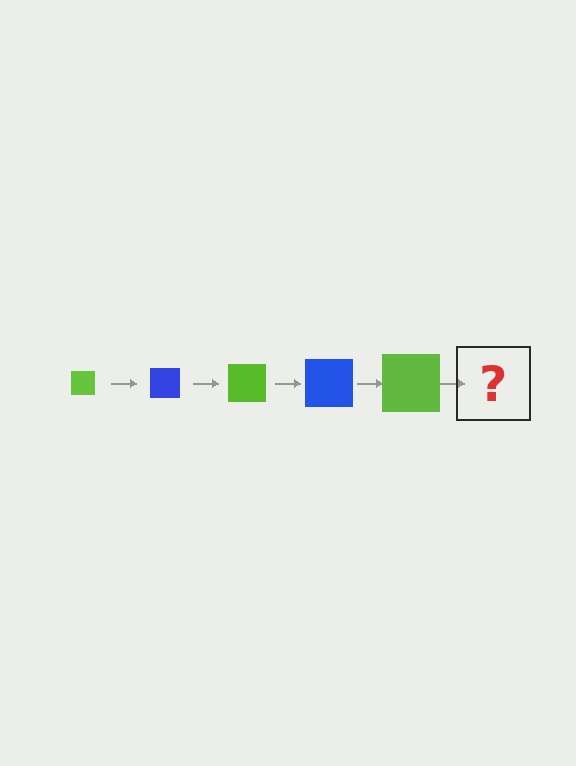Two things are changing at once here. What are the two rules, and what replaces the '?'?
The two rules are that the square grows larger each step and the color cycles through lime and blue. The '?' should be a blue square, larger than the previous one.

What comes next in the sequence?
The next element should be a blue square, larger than the previous one.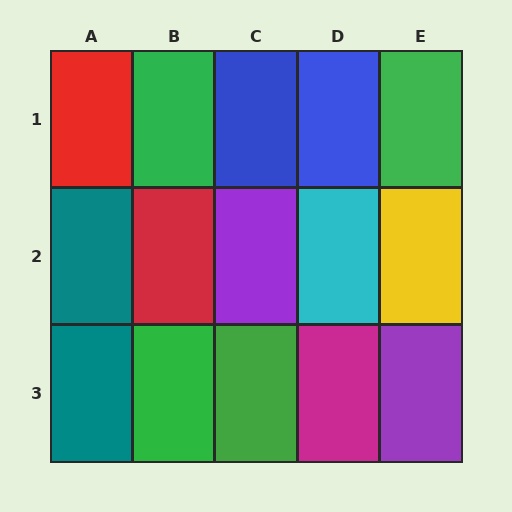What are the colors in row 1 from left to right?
Red, green, blue, blue, green.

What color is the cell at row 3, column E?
Purple.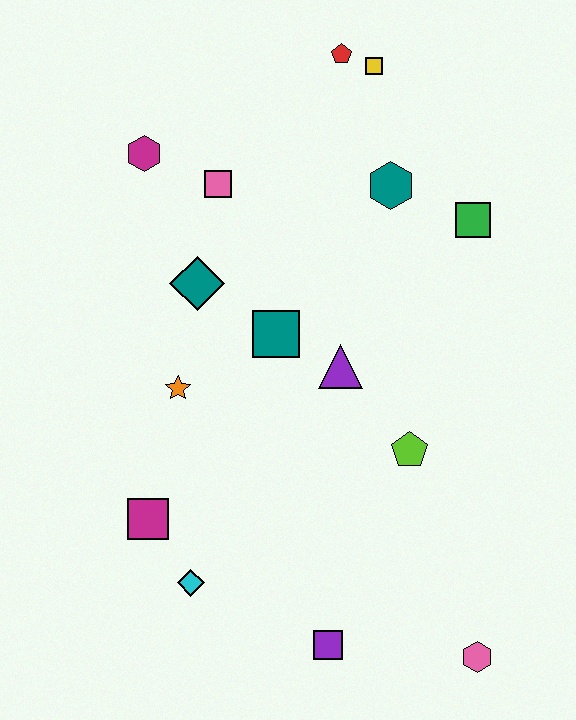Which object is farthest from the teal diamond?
The pink hexagon is farthest from the teal diamond.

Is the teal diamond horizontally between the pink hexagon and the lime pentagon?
No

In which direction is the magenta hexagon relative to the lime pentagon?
The magenta hexagon is above the lime pentagon.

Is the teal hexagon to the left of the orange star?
No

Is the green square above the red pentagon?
No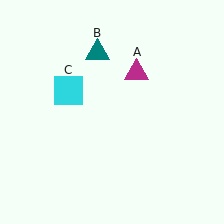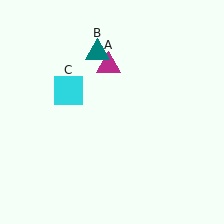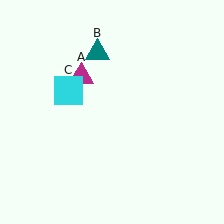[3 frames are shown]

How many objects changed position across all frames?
1 object changed position: magenta triangle (object A).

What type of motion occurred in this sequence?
The magenta triangle (object A) rotated counterclockwise around the center of the scene.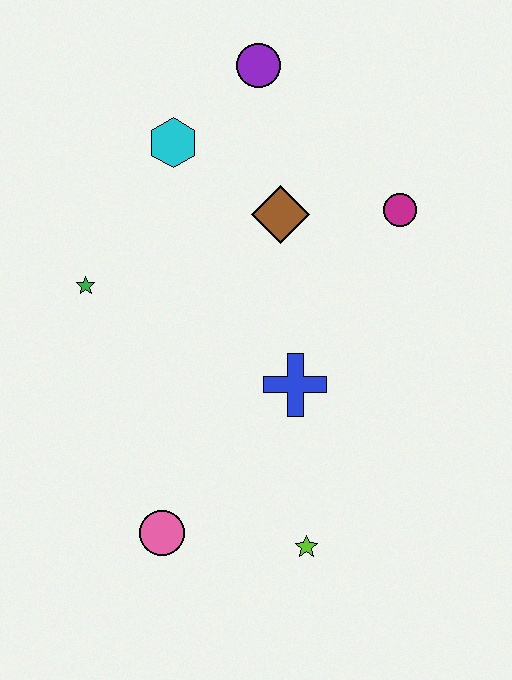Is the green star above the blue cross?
Yes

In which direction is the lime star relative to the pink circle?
The lime star is to the right of the pink circle.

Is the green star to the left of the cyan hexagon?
Yes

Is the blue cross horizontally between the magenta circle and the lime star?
No